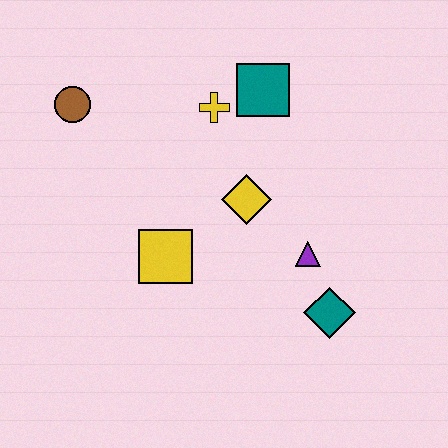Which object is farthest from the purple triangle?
The brown circle is farthest from the purple triangle.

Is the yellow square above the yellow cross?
No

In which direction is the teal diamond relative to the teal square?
The teal diamond is below the teal square.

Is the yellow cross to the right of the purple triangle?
No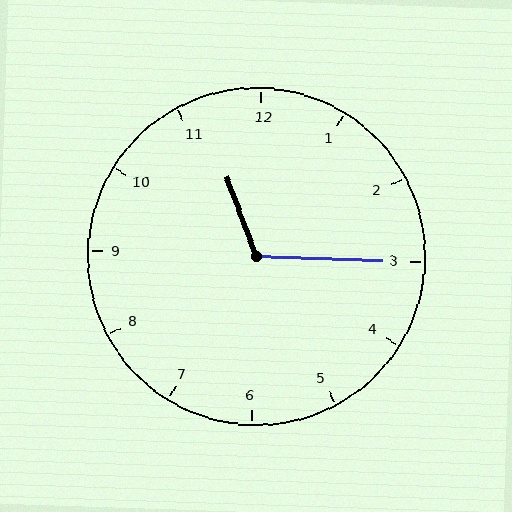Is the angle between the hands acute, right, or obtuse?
It is obtuse.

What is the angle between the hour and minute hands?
Approximately 112 degrees.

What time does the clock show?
11:15.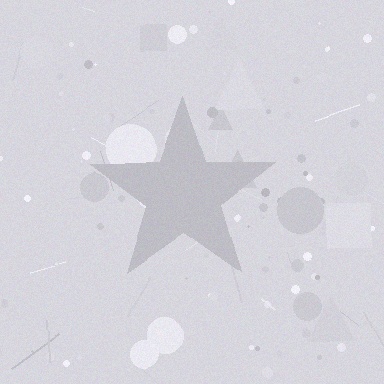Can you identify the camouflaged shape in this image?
The camouflaged shape is a star.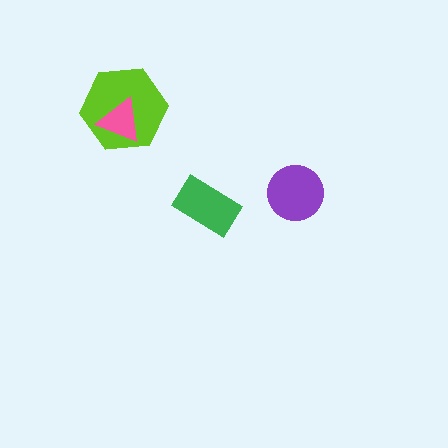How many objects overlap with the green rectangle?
0 objects overlap with the green rectangle.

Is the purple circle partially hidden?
No, no other shape covers it.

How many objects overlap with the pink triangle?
1 object overlaps with the pink triangle.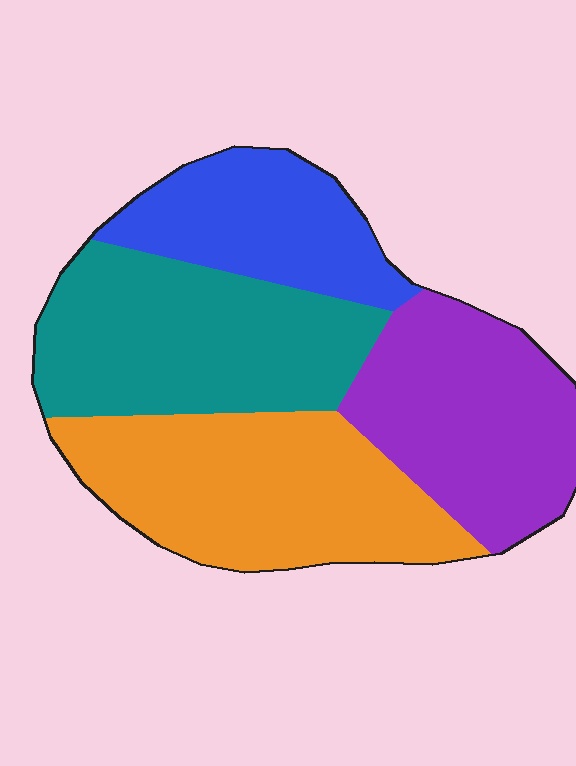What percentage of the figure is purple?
Purple covers 25% of the figure.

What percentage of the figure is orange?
Orange takes up between a sixth and a third of the figure.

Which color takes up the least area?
Blue, at roughly 20%.